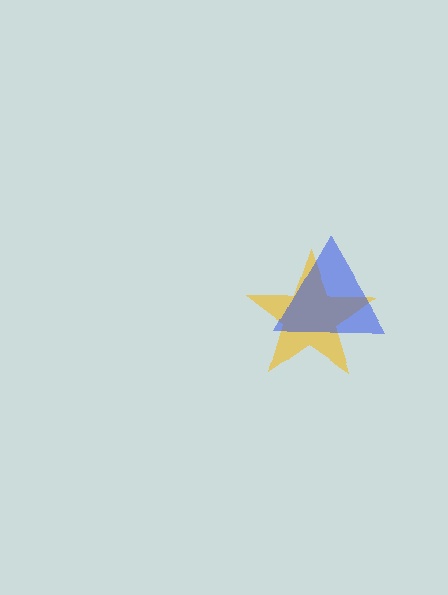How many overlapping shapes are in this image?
There are 2 overlapping shapes in the image.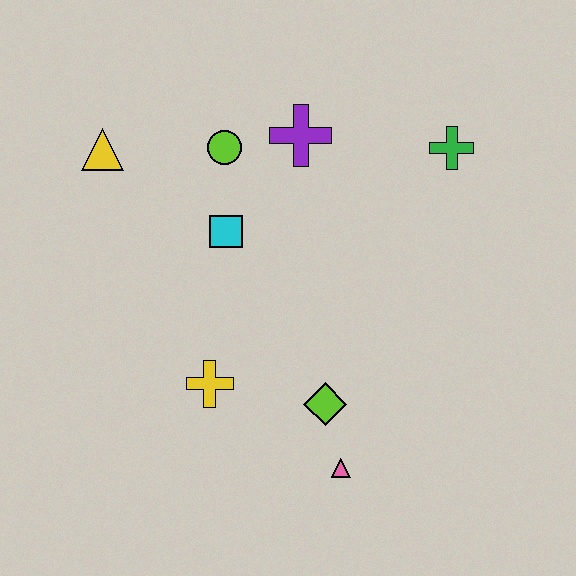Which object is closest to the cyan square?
The lime circle is closest to the cyan square.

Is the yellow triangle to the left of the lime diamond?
Yes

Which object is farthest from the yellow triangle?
The pink triangle is farthest from the yellow triangle.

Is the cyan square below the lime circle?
Yes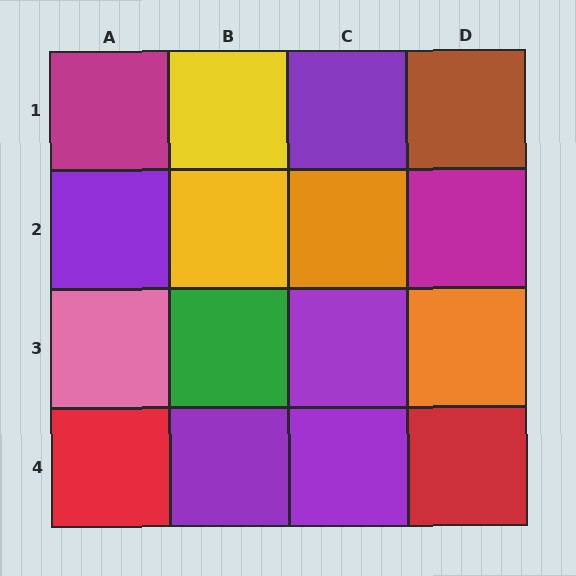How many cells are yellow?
2 cells are yellow.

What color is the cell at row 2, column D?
Magenta.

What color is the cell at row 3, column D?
Orange.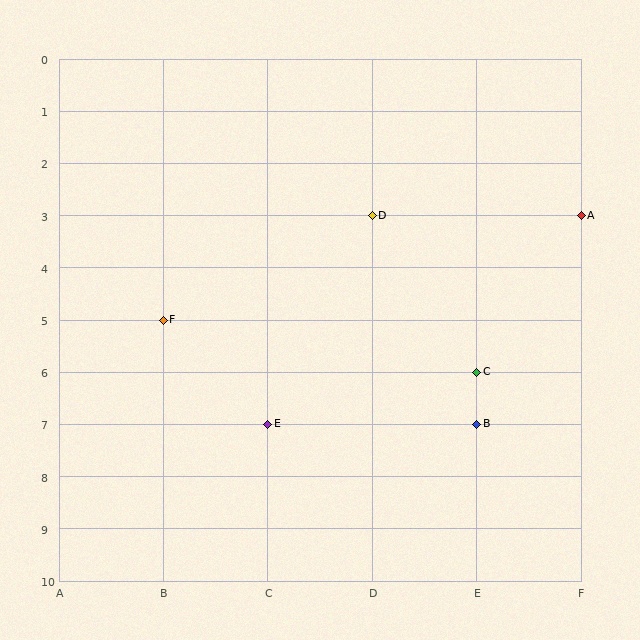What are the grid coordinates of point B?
Point B is at grid coordinates (E, 7).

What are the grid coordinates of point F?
Point F is at grid coordinates (B, 5).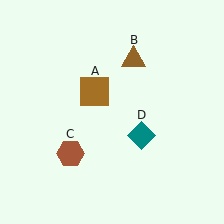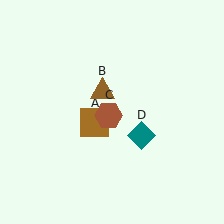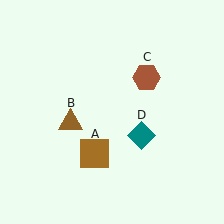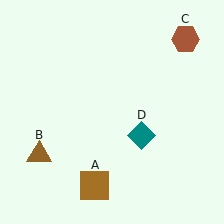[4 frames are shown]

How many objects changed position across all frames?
3 objects changed position: brown square (object A), brown triangle (object B), brown hexagon (object C).